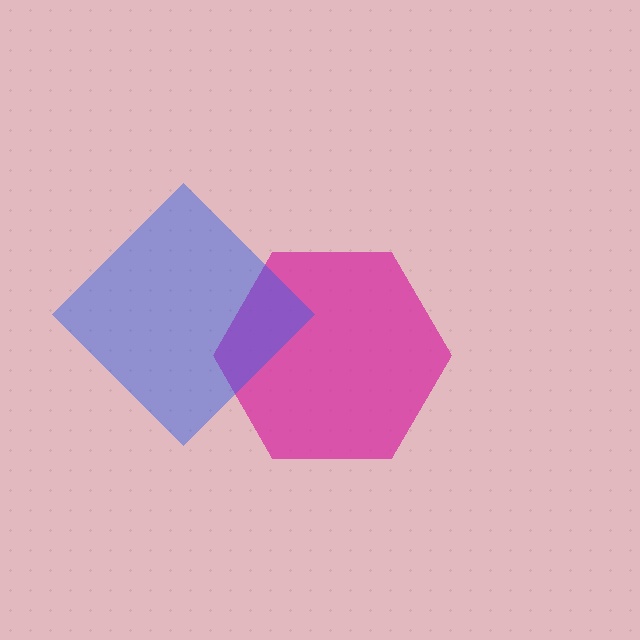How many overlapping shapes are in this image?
There are 2 overlapping shapes in the image.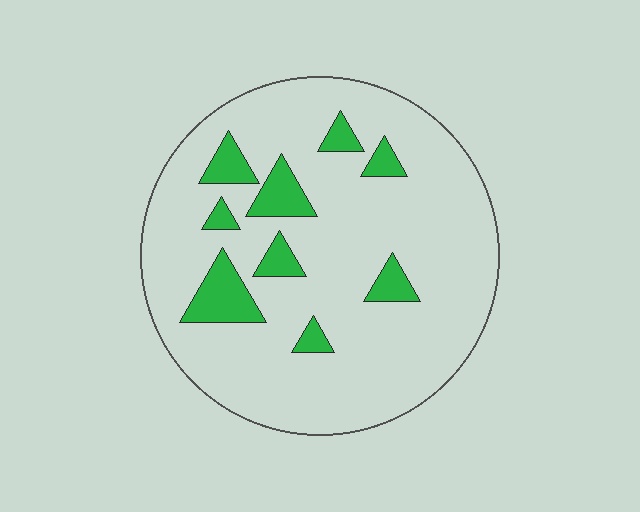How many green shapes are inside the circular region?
9.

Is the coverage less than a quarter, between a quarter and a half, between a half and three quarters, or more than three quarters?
Less than a quarter.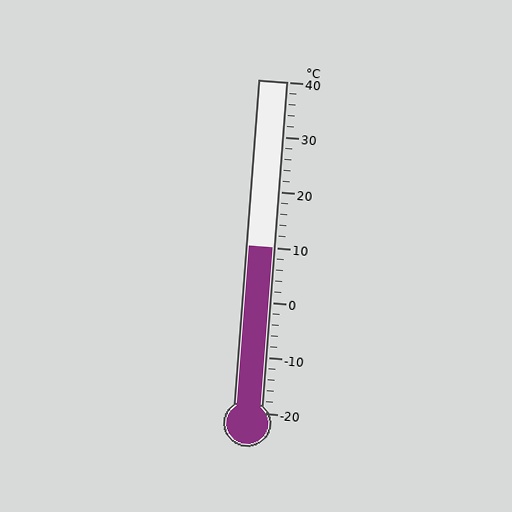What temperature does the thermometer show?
The thermometer shows approximately 10°C.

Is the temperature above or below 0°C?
The temperature is above 0°C.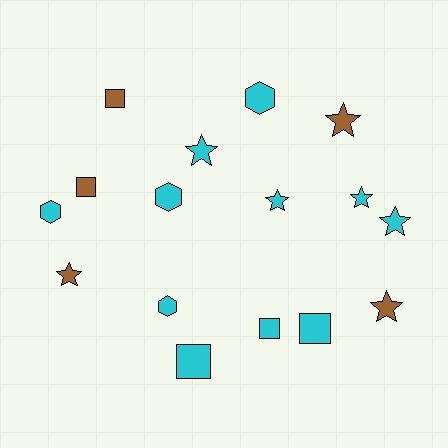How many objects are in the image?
There are 16 objects.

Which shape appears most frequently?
Star, with 7 objects.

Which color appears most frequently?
Cyan, with 11 objects.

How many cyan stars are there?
There are 4 cyan stars.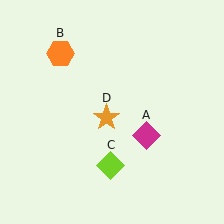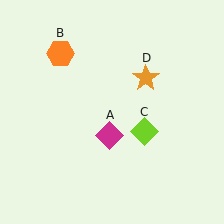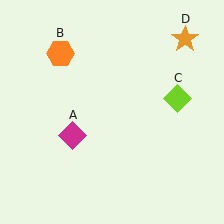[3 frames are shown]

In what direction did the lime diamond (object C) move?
The lime diamond (object C) moved up and to the right.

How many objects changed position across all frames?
3 objects changed position: magenta diamond (object A), lime diamond (object C), orange star (object D).